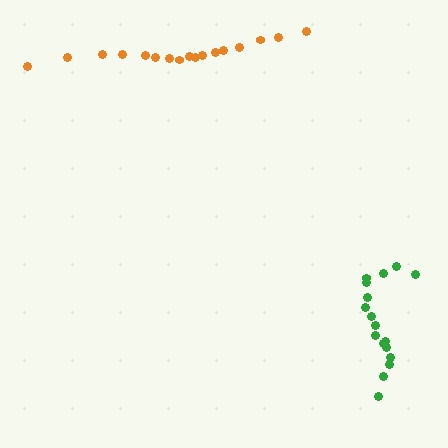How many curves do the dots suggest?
There are 2 distinct paths.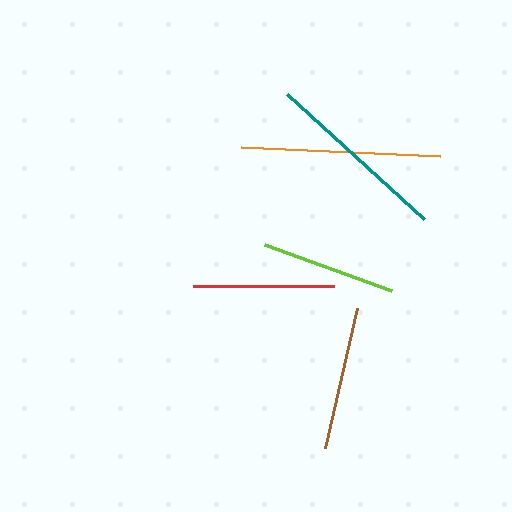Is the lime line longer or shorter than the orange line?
The orange line is longer than the lime line.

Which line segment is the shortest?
The lime line is the shortest at approximately 134 pixels.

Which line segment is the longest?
The orange line is the longest at approximately 199 pixels.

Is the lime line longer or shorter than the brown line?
The brown line is longer than the lime line.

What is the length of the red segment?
The red segment is approximately 141 pixels long.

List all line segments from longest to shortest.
From longest to shortest: orange, teal, brown, red, lime.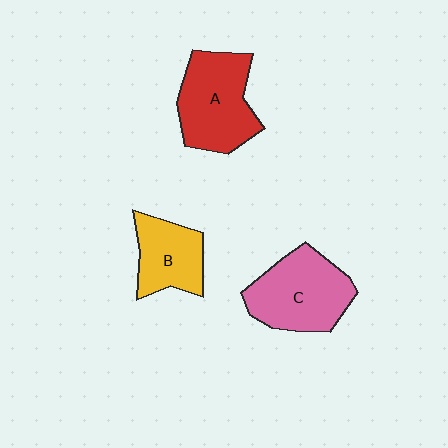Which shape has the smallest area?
Shape B (yellow).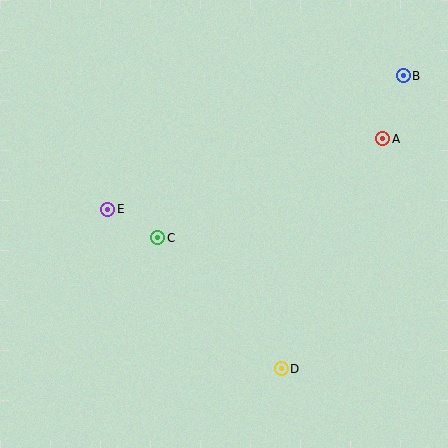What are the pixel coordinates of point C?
Point C is at (158, 238).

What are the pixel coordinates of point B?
Point B is at (403, 76).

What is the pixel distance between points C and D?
The distance between C and D is 180 pixels.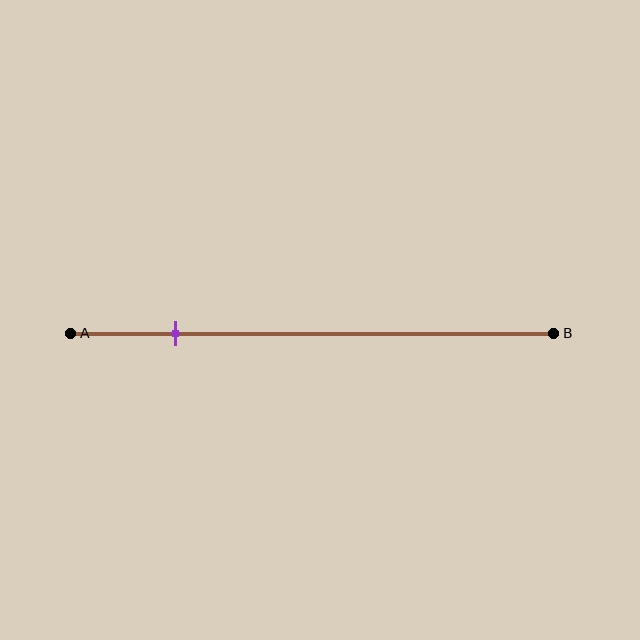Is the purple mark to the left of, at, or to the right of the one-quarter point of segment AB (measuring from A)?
The purple mark is to the left of the one-quarter point of segment AB.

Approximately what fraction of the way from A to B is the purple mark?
The purple mark is approximately 20% of the way from A to B.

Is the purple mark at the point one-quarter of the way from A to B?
No, the mark is at about 20% from A, not at the 25% one-quarter point.